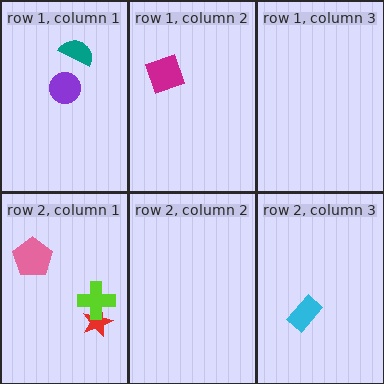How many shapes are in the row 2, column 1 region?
3.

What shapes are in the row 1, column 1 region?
The purple circle, the teal semicircle.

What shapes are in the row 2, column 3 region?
The cyan rectangle.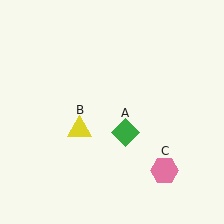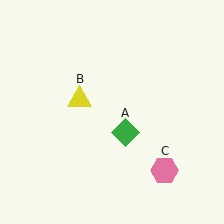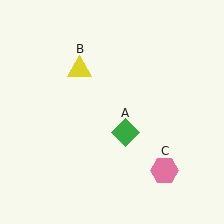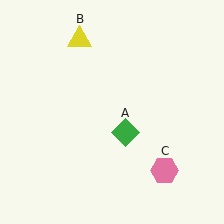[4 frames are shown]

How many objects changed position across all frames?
1 object changed position: yellow triangle (object B).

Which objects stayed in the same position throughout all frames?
Green diamond (object A) and pink hexagon (object C) remained stationary.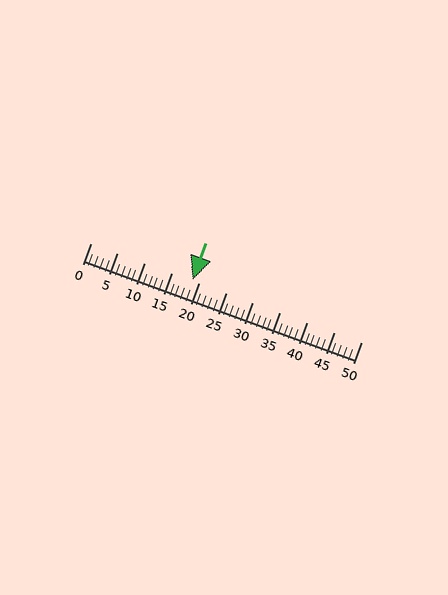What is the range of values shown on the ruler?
The ruler shows values from 0 to 50.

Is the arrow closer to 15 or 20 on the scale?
The arrow is closer to 20.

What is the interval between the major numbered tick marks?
The major tick marks are spaced 5 units apart.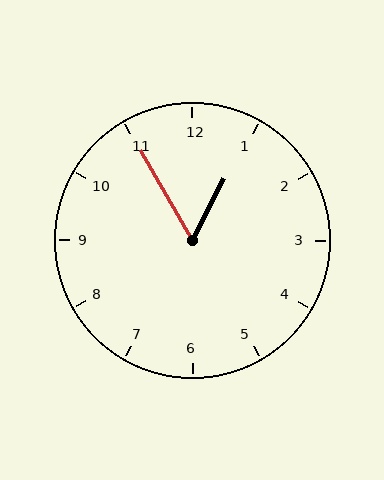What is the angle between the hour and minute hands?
Approximately 58 degrees.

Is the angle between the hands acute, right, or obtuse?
It is acute.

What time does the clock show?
12:55.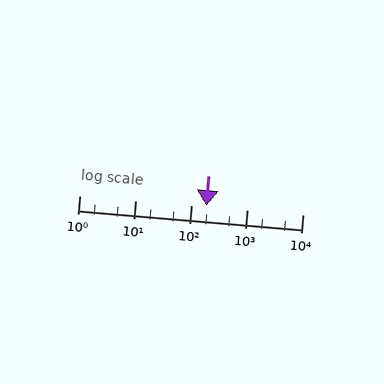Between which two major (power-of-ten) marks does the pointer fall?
The pointer is between 100 and 1000.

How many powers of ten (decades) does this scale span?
The scale spans 4 decades, from 1 to 10000.